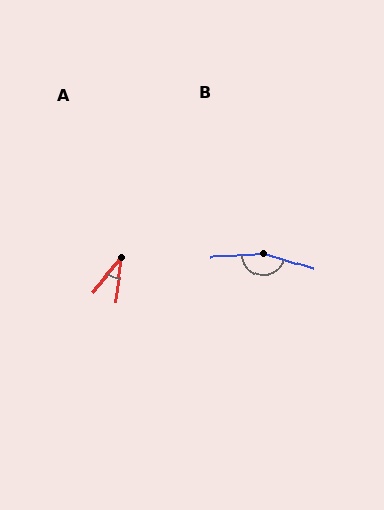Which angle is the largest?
B, at approximately 159 degrees.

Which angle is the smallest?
A, at approximately 31 degrees.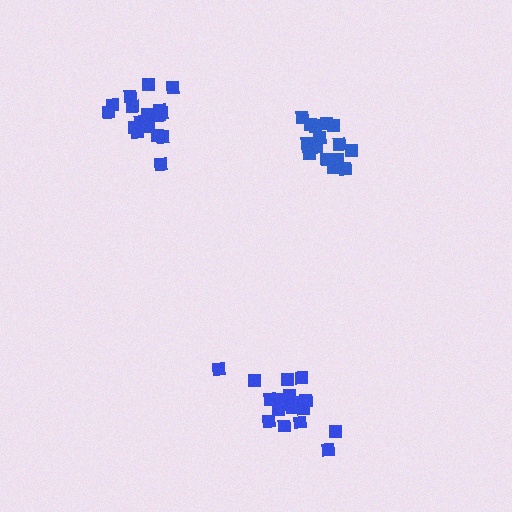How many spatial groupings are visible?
There are 3 spatial groupings.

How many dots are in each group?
Group 1: 16 dots, Group 2: 19 dots, Group 3: 19 dots (54 total).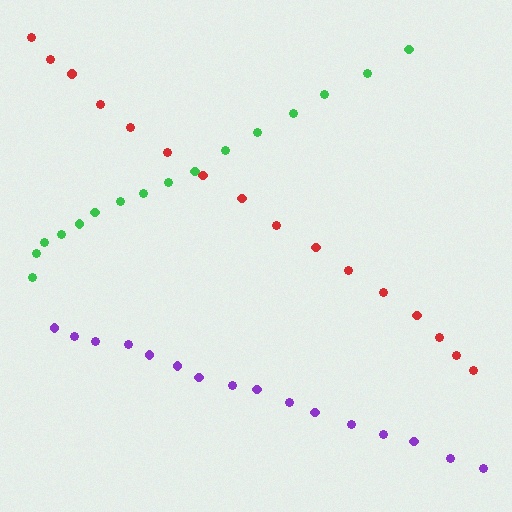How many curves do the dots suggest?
There are 3 distinct paths.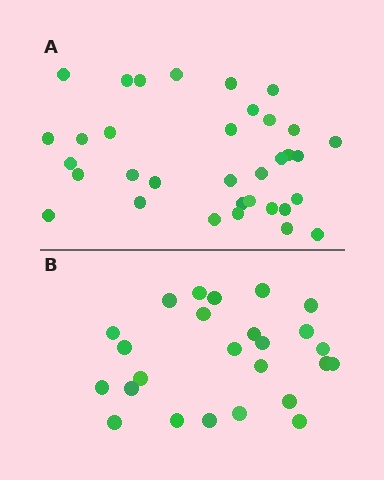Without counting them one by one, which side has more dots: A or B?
Region A (the top region) has more dots.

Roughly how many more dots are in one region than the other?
Region A has roughly 8 or so more dots than region B.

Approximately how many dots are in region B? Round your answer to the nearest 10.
About 20 dots. (The exact count is 25, which rounds to 20.)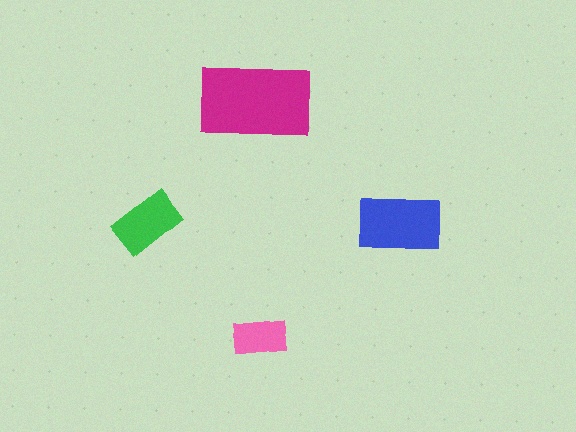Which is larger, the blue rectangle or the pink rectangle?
The blue one.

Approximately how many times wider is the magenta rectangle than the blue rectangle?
About 1.5 times wider.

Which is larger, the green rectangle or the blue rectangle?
The blue one.